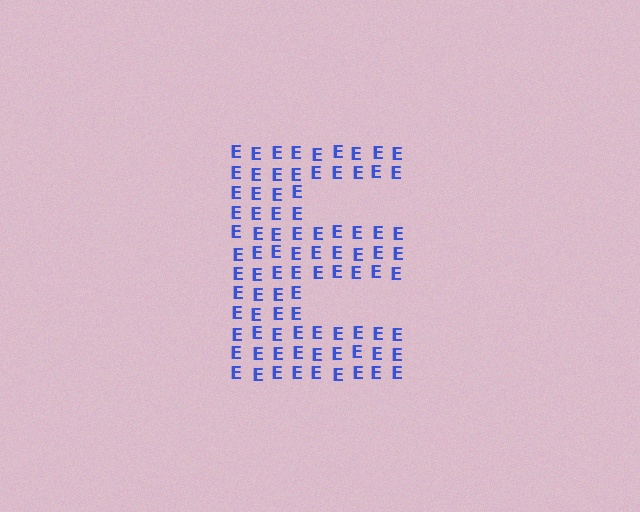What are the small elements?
The small elements are letter E's.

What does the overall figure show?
The overall figure shows the letter E.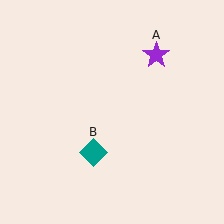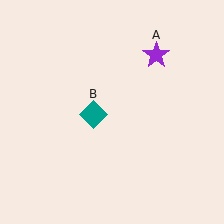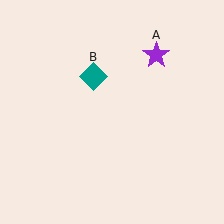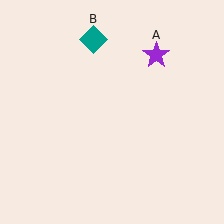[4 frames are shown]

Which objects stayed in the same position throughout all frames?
Purple star (object A) remained stationary.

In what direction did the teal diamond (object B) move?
The teal diamond (object B) moved up.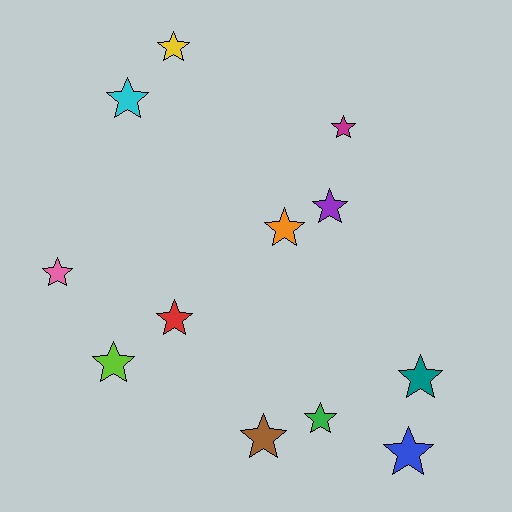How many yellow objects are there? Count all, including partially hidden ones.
There is 1 yellow object.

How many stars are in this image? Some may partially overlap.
There are 12 stars.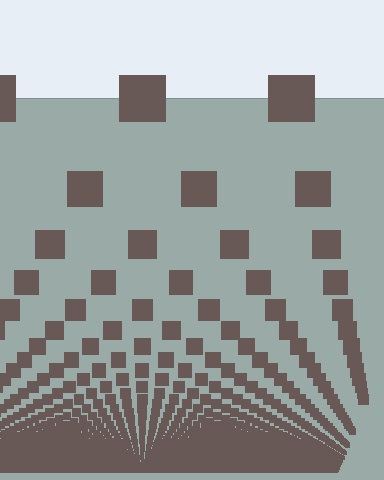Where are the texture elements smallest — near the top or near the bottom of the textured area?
Near the bottom.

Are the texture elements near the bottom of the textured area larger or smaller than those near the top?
Smaller. The gradient is inverted — elements near the bottom are smaller and denser.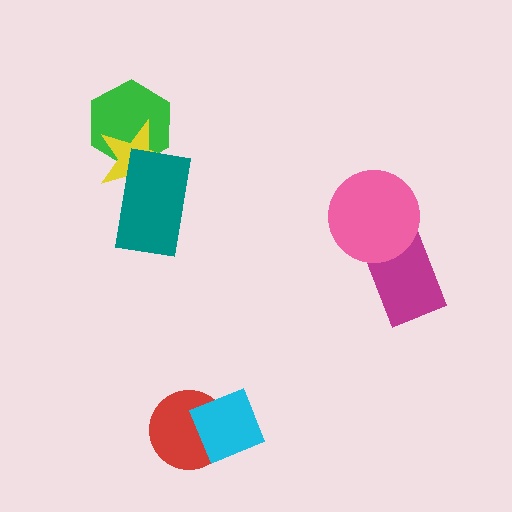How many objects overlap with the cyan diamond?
1 object overlaps with the cyan diamond.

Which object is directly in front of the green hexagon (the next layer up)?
The yellow star is directly in front of the green hexagon.